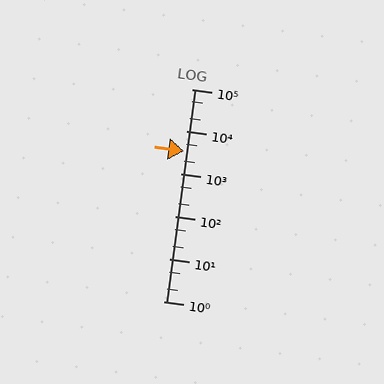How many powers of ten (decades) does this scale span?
The scale spans 5 decades, from 1 to 100000.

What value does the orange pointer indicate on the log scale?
The pointer indicates approximately 3500.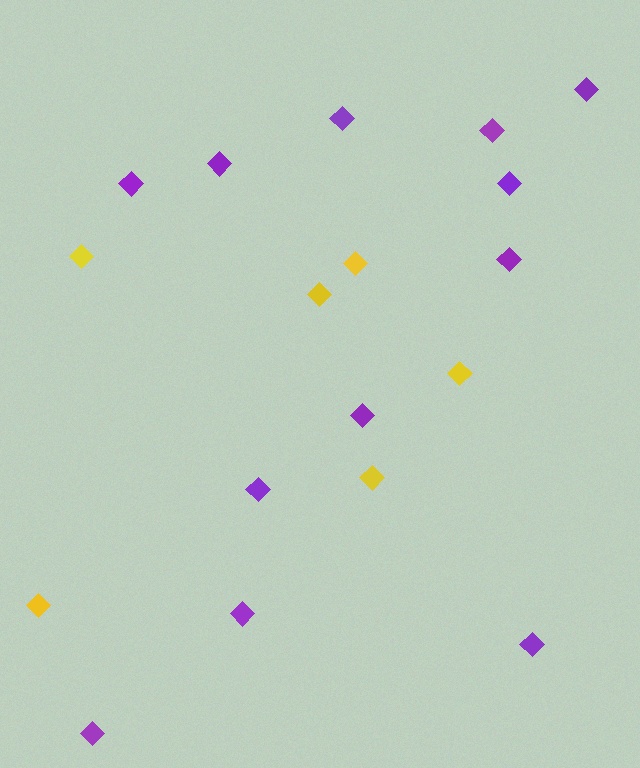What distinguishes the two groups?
There are 2 groups: one group of yellow diamonds (6) and one group of purple diamonds (12).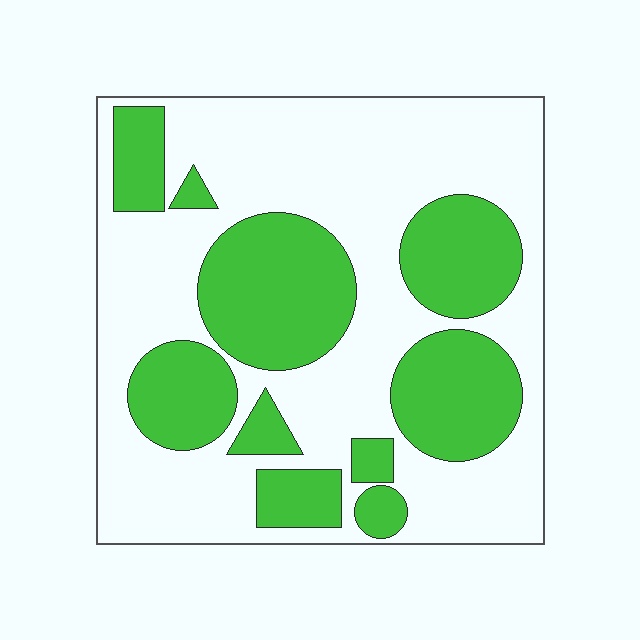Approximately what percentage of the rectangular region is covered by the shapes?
Approximately 35%.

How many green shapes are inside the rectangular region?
10.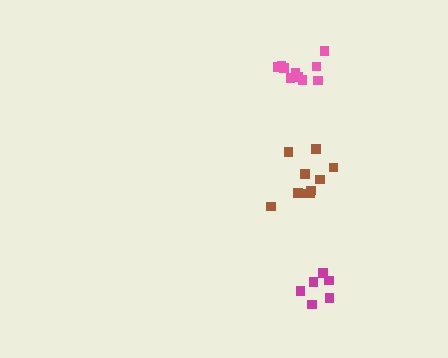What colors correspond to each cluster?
The clusters are colored: brown, pink, magenta.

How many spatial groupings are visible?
There are 3 spatial groupings.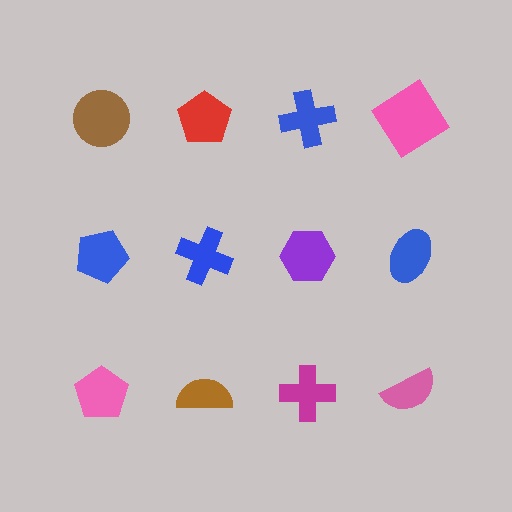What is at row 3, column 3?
A magenta cross.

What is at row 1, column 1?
A brown circle.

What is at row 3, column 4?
A pink semicircle.